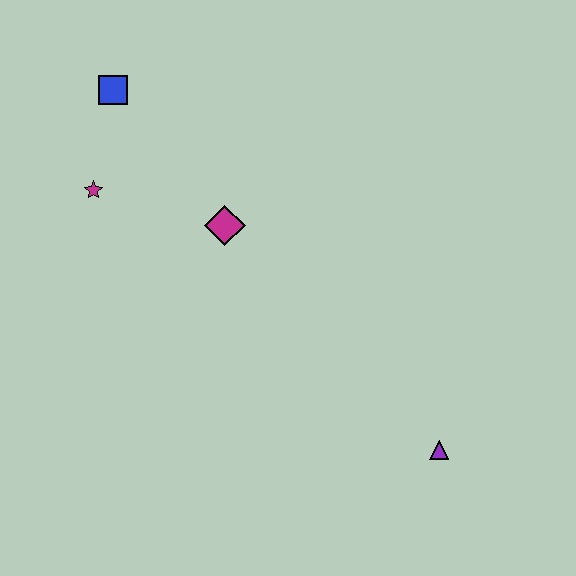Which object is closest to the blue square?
The magenta star is closest to the blue square.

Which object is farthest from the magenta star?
The purple triangle is farthest from the magenta star.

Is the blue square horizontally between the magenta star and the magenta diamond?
Yes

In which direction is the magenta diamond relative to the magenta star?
The magenta diamond is to the right of the magenta star.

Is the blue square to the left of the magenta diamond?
Yes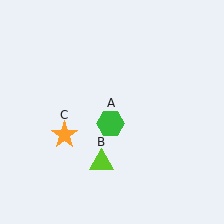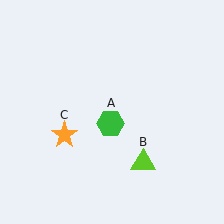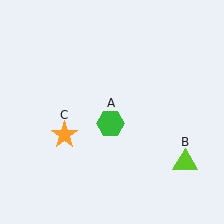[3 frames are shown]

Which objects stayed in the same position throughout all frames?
Green hexagon (object A) and orange star (object C) remained stationary.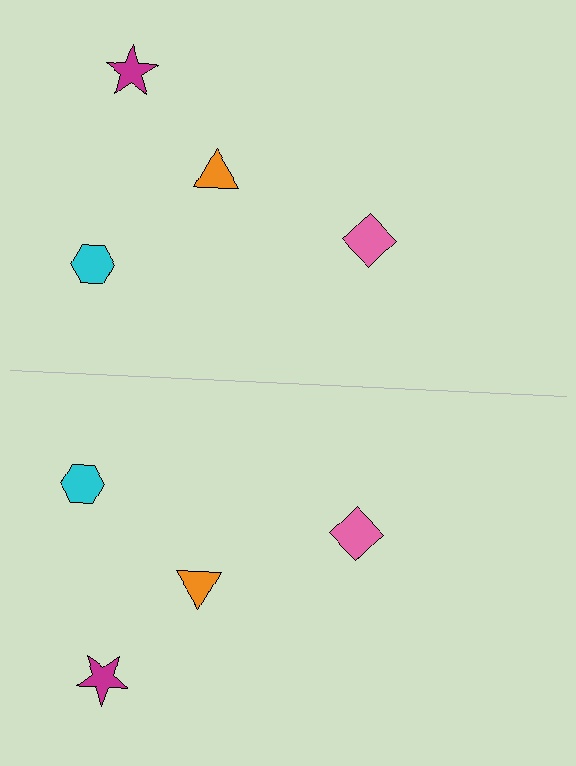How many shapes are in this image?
There are 8 shapes in this image.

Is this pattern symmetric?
Yes, this pattern has bilateral (reflection) symmetry.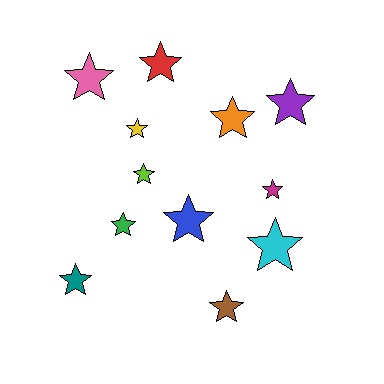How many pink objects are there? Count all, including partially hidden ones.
There is 1 pink object.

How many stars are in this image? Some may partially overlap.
There are 12 stars.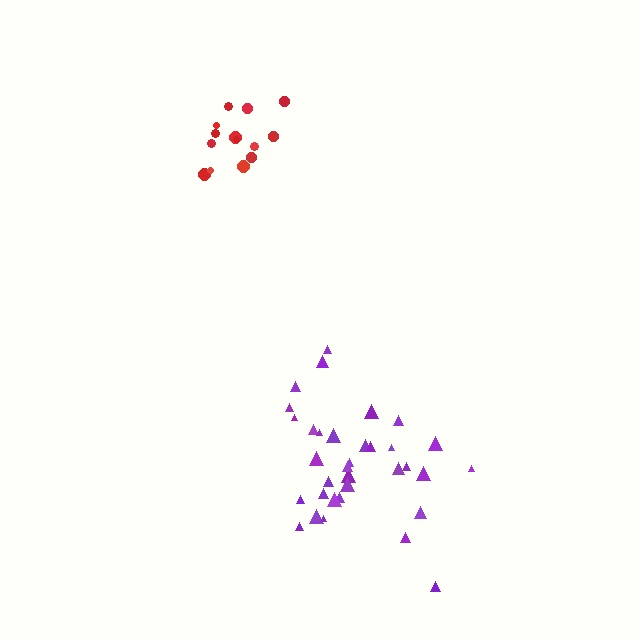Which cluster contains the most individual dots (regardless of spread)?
Purple (34).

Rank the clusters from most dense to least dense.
red, purple.